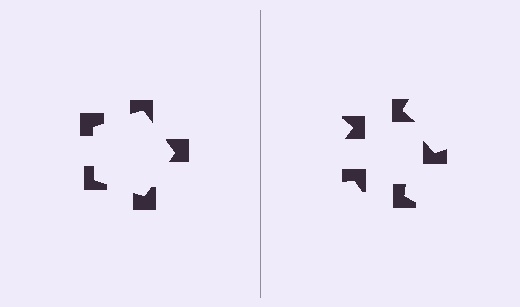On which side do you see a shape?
An illusory pentagon appears on the left side. On the right side the wedge cuts are rotated, so no coherent shape forms.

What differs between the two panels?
The notched squares are positioned identically on both sides; only the wedge orientations differ. On the left they align to a pentagon; on the right they are misaligned.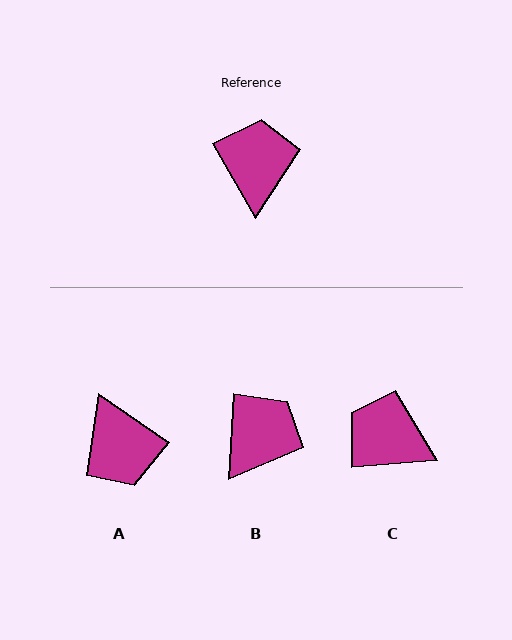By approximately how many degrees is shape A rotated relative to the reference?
Approximately 155 degrees clockwise.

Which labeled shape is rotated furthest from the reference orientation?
A, about 155 degrees away.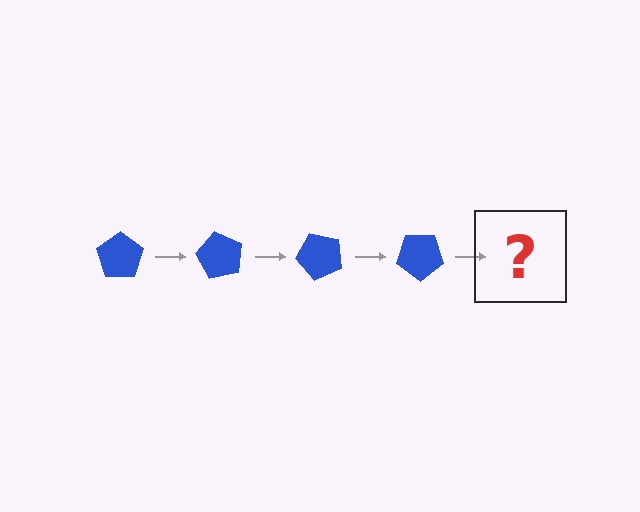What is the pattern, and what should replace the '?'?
The pattern is that the pentagon rotates 60 degrees each step. The '?' should be a blue pentagon rotated 240 degrees.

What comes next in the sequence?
The next element should be a blue pentagon rotated 240 degrees.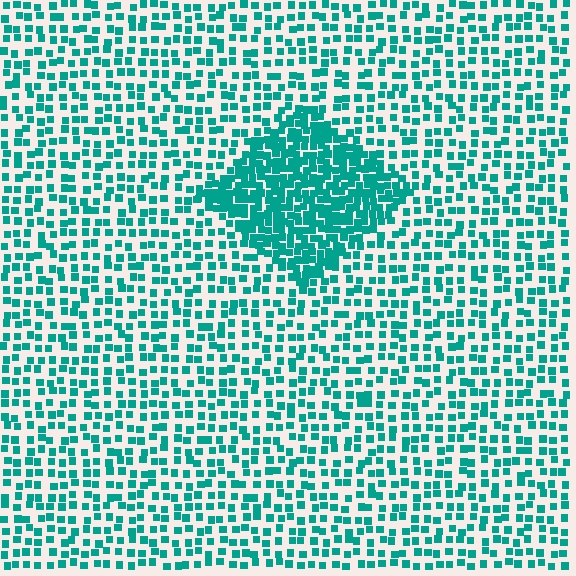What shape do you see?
I see a diamond.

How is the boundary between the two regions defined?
The boundary is defined by a change in element density (approximately 2.3x ratio). All elements are the same color, size, and shape.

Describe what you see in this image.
The image contains small teal elements arranged at two different densities. A diamond-shaped region is visible where the elements are more densely packed than the surrounding area.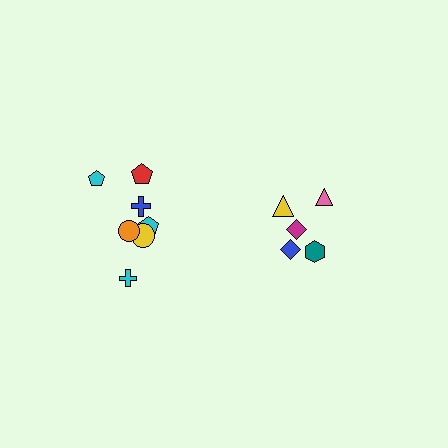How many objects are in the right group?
There are 5 objects.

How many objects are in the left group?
There are 7 objects.